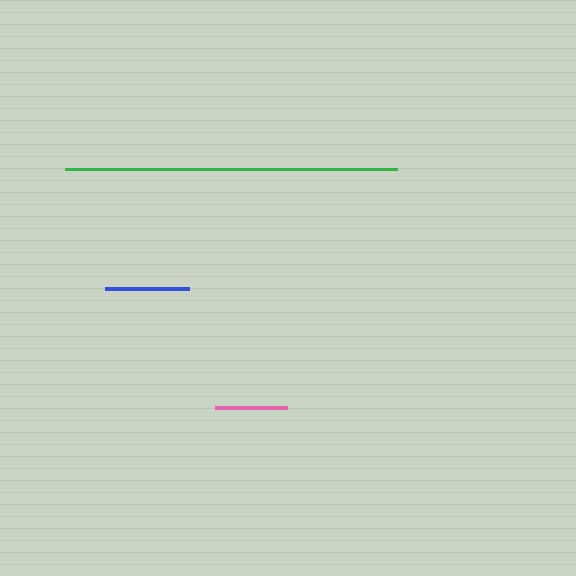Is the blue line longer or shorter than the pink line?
The blue line is longer than the pink line.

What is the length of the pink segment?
The pink segment is approximately 72 pixels long.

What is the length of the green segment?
The green segment is approximately 332 pixels long.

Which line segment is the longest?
The green line is the longest at approximately 332 pixels.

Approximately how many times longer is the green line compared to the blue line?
The green line is approximately 4.0 times the length of the blue line.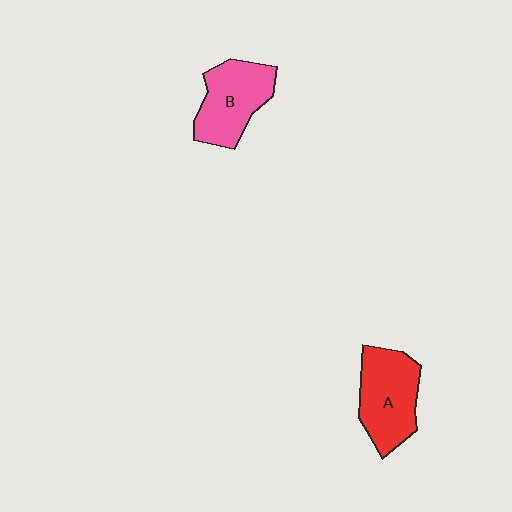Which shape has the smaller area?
Shape B (pink).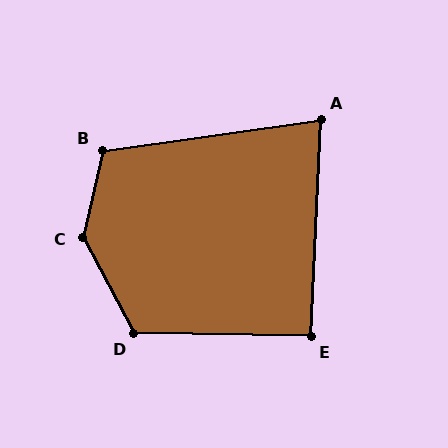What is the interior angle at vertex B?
Approximately 111 degrees (obtuse).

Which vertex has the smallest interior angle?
A, at approximately 80 degrees.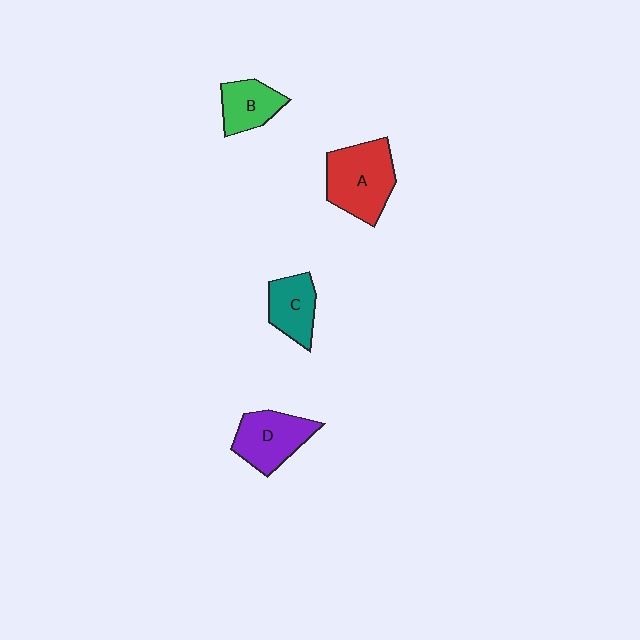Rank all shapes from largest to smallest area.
From largest to smallest: A (red), D (purple), C (teal), B (green).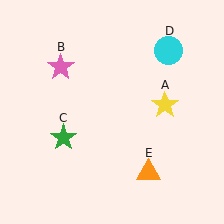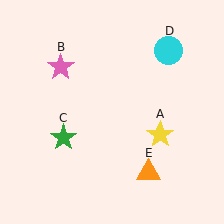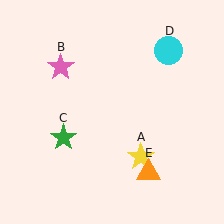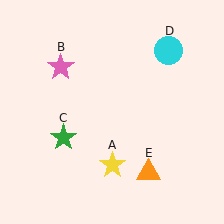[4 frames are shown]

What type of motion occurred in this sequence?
The yellow star (object A) rotated clockwise around the center of the scene.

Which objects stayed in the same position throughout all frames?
Pink star (object B) and green star (object C) and cyan circle (object D) and orange triangle (object E) remained stationary.